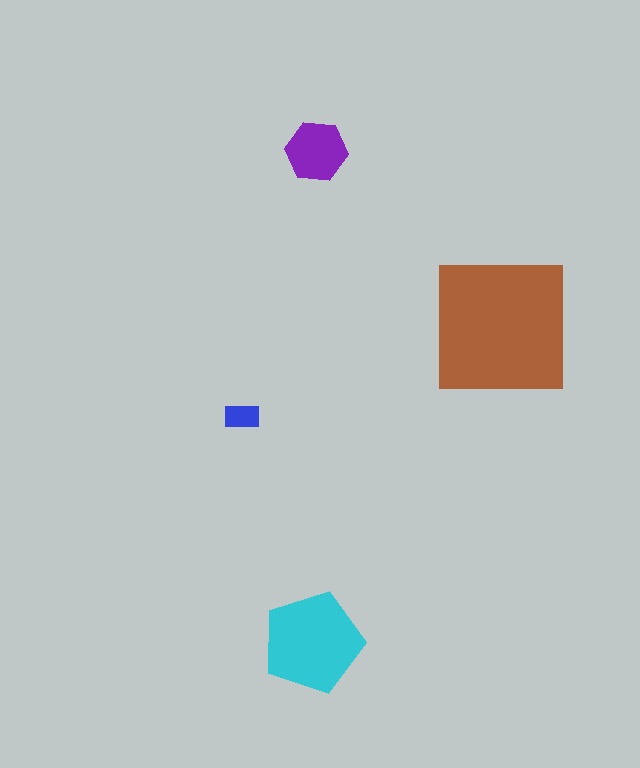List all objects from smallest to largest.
The blue rectangle, the purple hexagon, the cyan pentagon, the brown square.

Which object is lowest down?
The cyan pentagon is bottommost.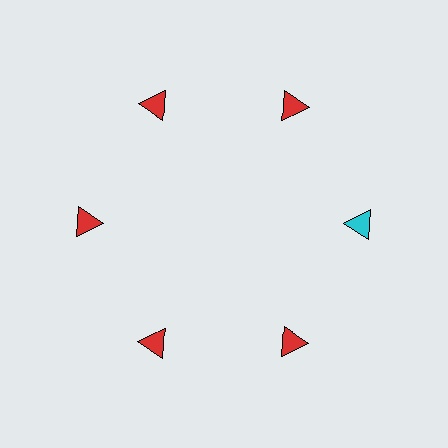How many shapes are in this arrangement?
There are 6 shapes arranged in a ring pattern.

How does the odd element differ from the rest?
It has a different color: cyan instead of red.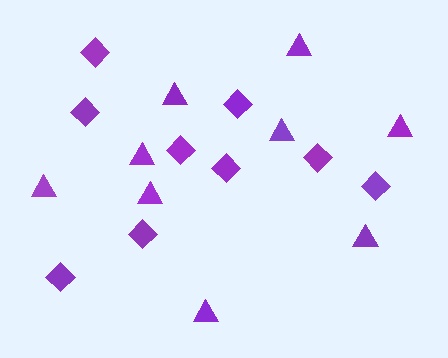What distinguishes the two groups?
There are 2 groups: one group of diamonds (9) and one group of triangles (9).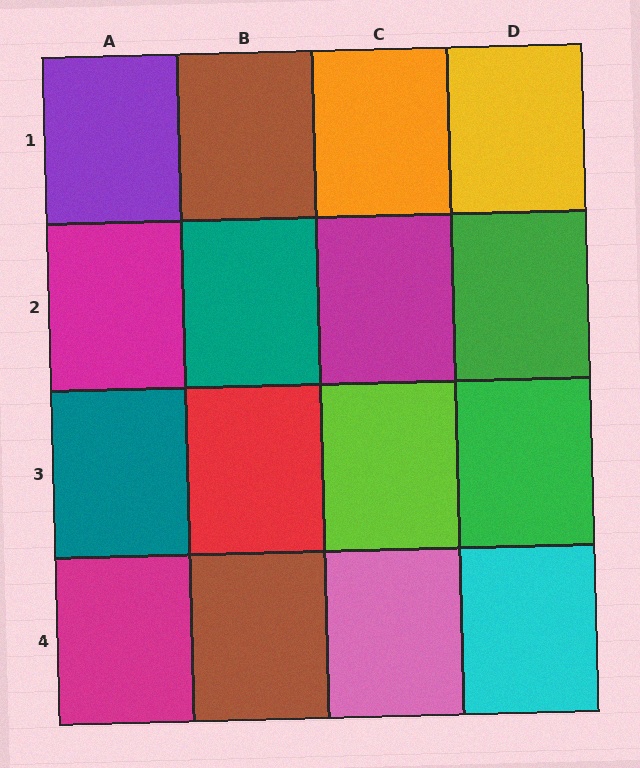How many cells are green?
2 cells are green.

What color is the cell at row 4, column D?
Cyan.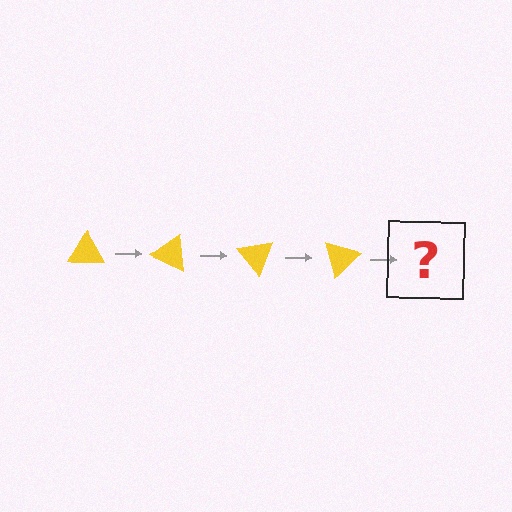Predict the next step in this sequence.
The next step is a yellow triangle rotated 100 degrees.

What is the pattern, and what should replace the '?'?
The pattern is that the triangle rotates 25 degrees each step. The '?' should be a yellow triangle rotated 100 degrees.